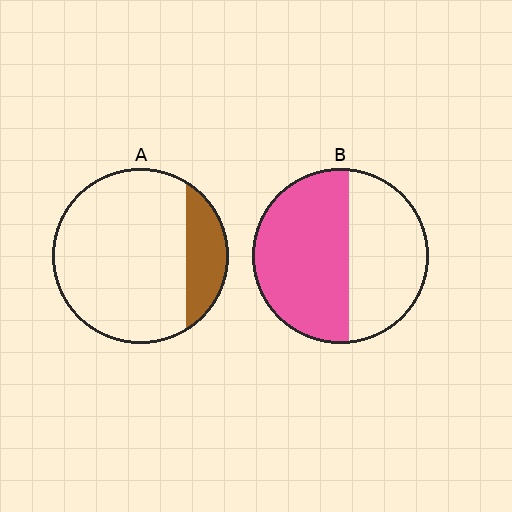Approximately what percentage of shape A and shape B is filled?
A is approximately 20% and B is approximately 55%.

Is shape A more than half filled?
No.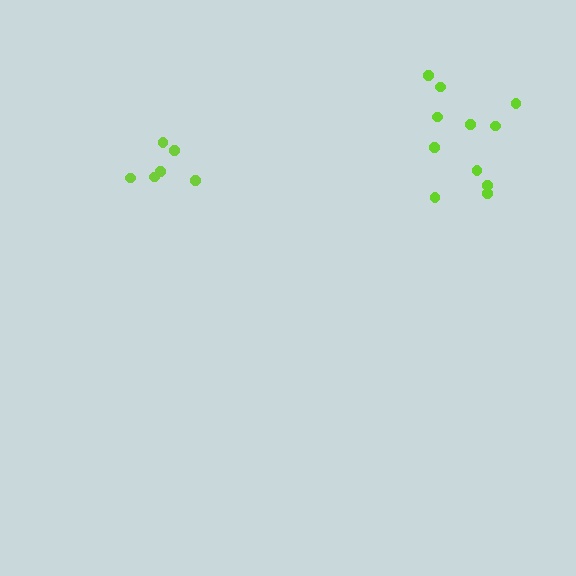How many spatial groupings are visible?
There are 2 spatial groupings.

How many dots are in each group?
Group 1: 11 dots, Group 2: 6 dots (17 total).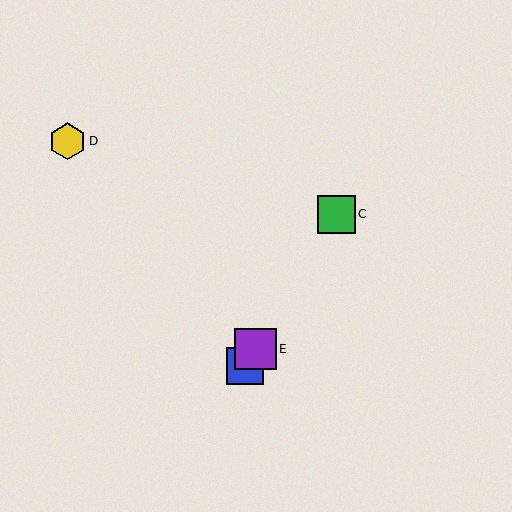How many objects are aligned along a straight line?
4 objects (A, B, C, E) are aligned along a straight line.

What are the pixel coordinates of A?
Object A is at (248, 362).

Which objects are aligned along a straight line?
Objects A, B, C, E are aligned along a straight line.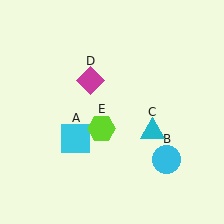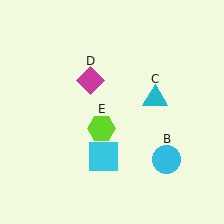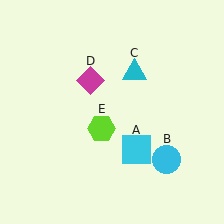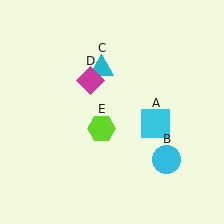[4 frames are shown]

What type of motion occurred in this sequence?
The cyan square (object A), cyan triangle (object C) rotated counterclockwise around the center of the scene.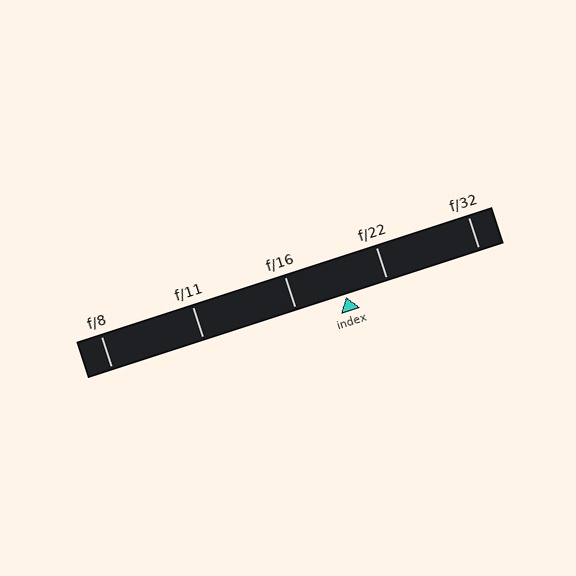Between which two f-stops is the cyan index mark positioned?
The index mark is between f/16 and f/22.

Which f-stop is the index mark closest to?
The index mark is closest to f/22.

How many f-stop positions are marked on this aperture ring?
There are 5 f-stop positions marked.